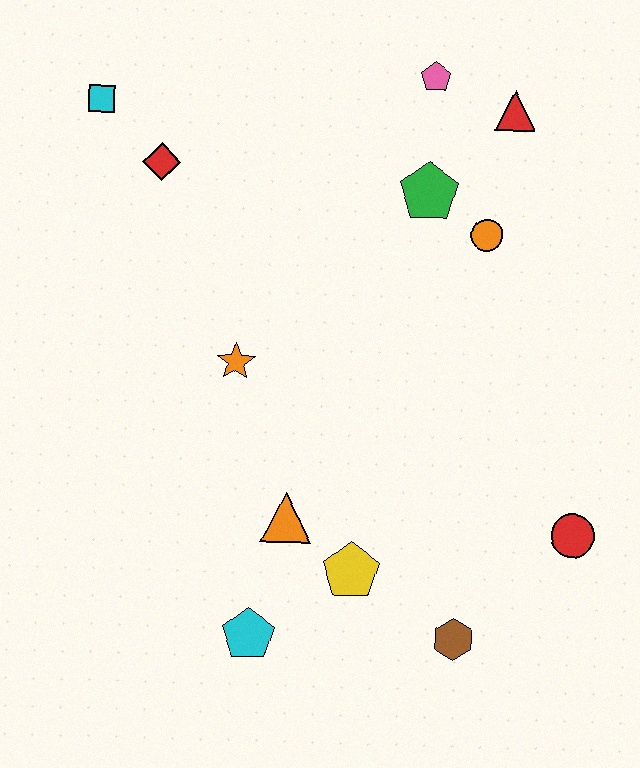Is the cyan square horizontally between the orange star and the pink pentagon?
No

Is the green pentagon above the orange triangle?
Yes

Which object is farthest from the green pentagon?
The cyan pentagon is farthest from the green pentagon.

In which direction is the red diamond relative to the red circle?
The red diamond is to the left of the red circle.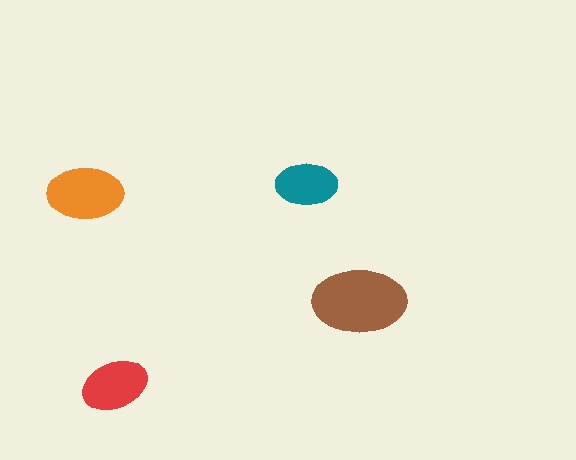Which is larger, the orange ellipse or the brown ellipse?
The brown one.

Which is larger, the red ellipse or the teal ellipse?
The red one.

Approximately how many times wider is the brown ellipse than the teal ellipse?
About 1.5 times wider.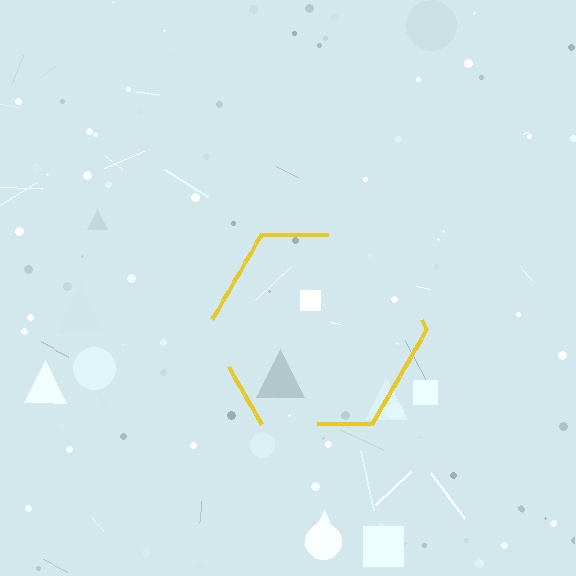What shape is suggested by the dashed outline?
The dashed outline suggests a hexagon.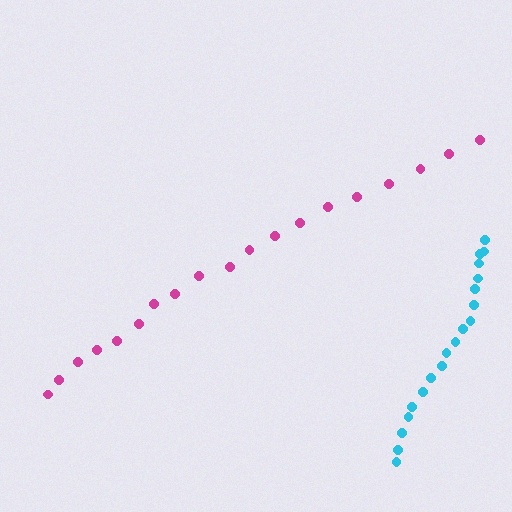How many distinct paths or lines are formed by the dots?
There are 2 distinct paths.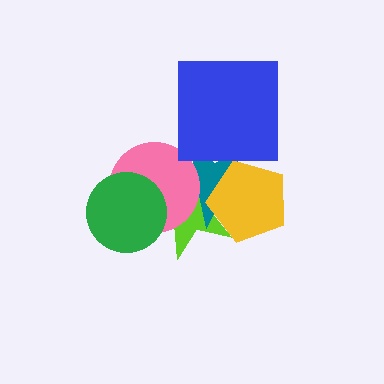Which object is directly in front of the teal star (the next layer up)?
The yellow pentagon is directly in front of the teal star.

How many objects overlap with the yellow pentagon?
2 objects overlap with the yellow pentagon.